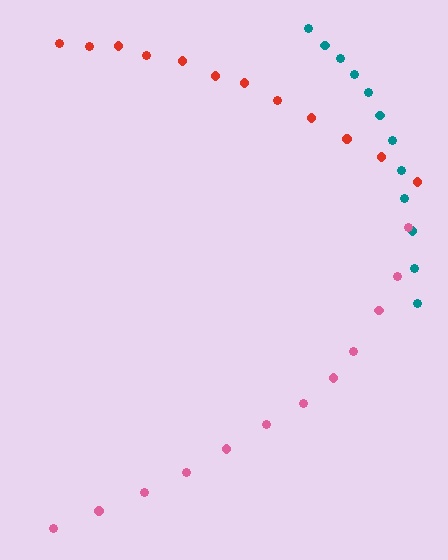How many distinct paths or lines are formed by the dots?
There are 3 distinct paths.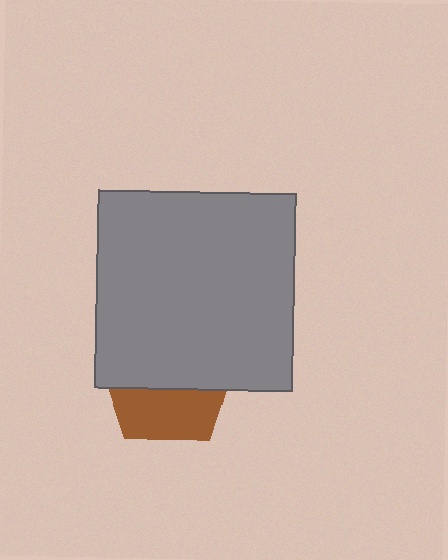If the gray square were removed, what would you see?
You would see the complete brown pentagon.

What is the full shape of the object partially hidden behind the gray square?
The partially hidden object is a brown pentagon.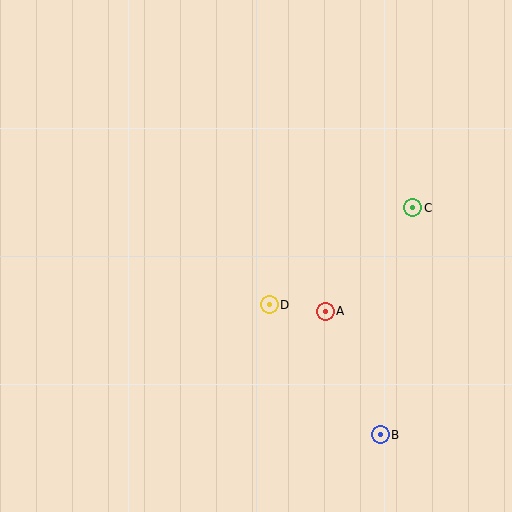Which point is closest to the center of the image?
Point D at (269, 305) is closest to the center.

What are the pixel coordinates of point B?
Point B is at (380, 435).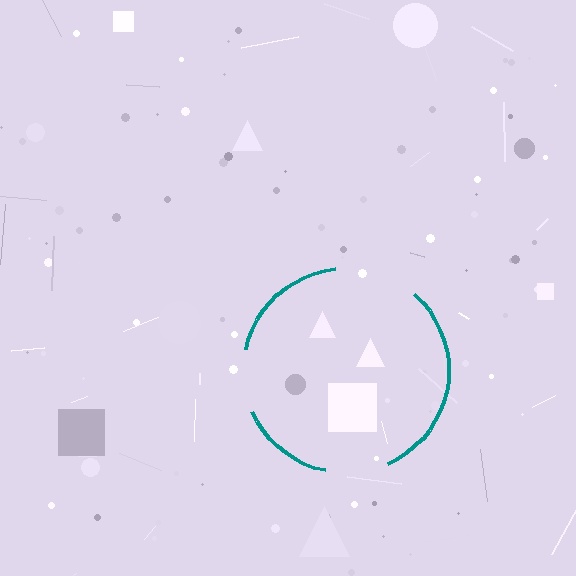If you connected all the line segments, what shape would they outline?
They would outline a circle.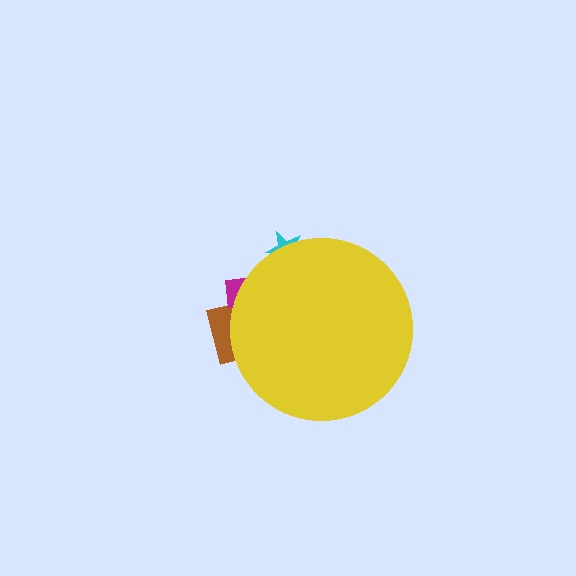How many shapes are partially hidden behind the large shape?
3 shapes are partially hidden.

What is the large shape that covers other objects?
A yellow circle.